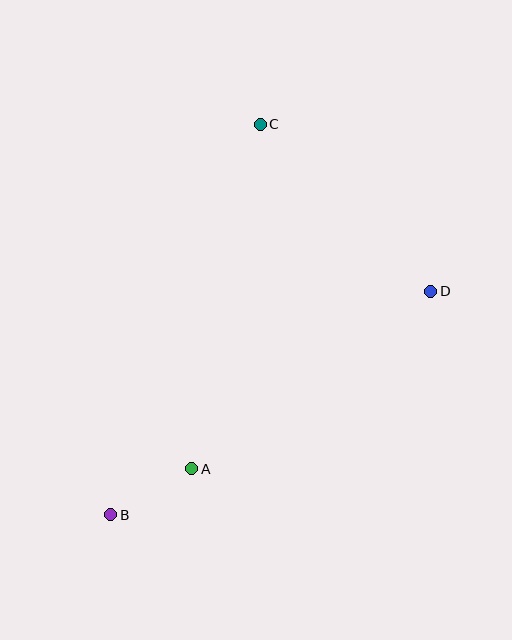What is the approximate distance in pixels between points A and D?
The distance between A and D is approximately 298 pixels.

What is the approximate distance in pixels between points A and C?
The distance between A and C is approximately 351 pixels.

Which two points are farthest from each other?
Points B and C are farthest from each other.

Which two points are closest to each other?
Points A and B are closest to each other.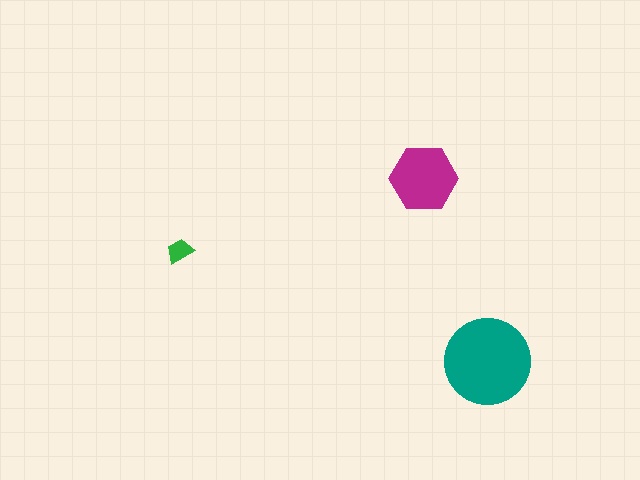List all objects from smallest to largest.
The green trapezoid, the magenta hexagon, the teal circle.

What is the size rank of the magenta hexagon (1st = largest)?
2nd.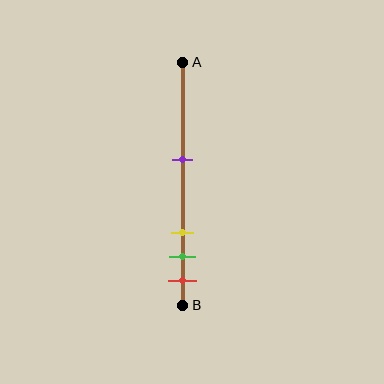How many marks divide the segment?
There are 4 marks dividing the segment.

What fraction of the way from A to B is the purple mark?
The purple mark is approximately 40% (0.4) of the way from A to B.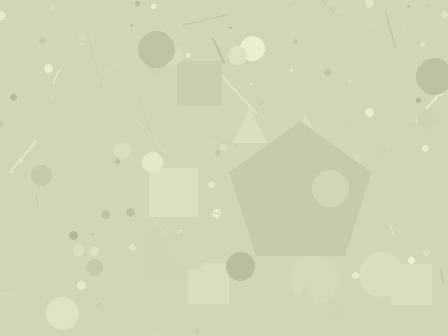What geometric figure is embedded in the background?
A pentagon is embedded in the background.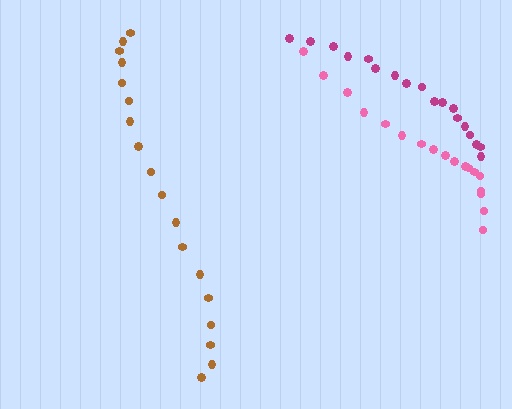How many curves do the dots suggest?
There are 3 distinct paths.